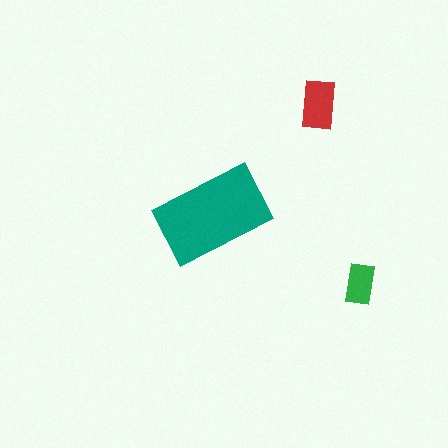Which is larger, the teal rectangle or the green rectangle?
The teal one.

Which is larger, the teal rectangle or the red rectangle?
The teal one.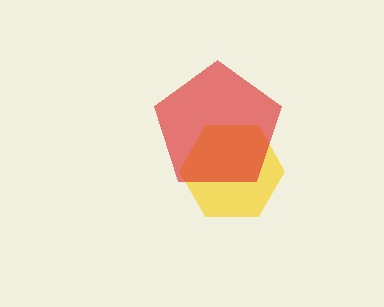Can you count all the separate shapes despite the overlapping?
Yes, there are 2 separate shapes.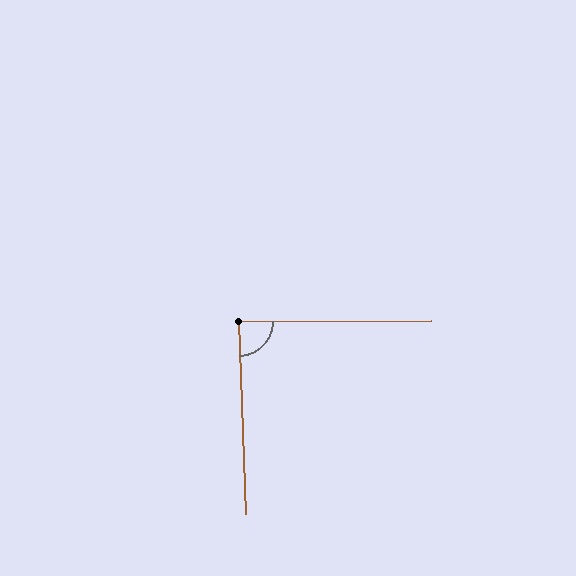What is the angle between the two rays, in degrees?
Approximately 88 degrees.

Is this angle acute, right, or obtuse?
It is approximately a right angle.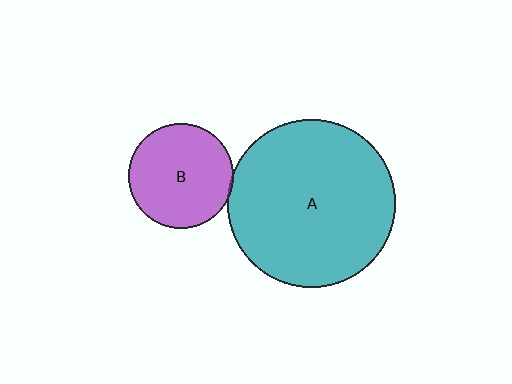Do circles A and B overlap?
Yes.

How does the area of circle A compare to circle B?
Approximately 2.6 times.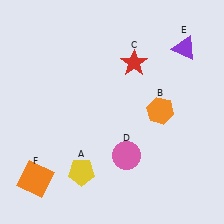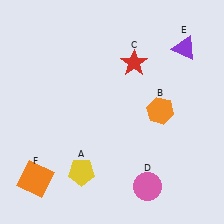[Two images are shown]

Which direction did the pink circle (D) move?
The pink circle (D) moved down.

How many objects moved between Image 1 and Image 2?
1 object moved between the two images.